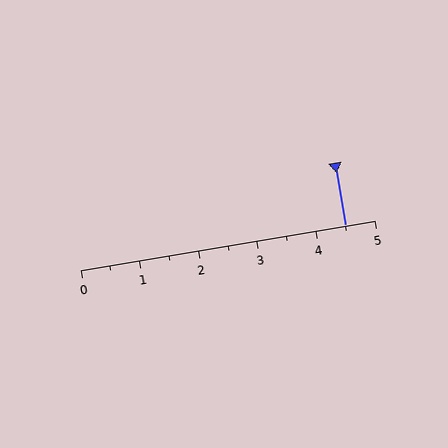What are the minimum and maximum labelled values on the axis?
The axis runs from 0 to 5.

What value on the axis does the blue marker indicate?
The marker indicates approximately 4.5.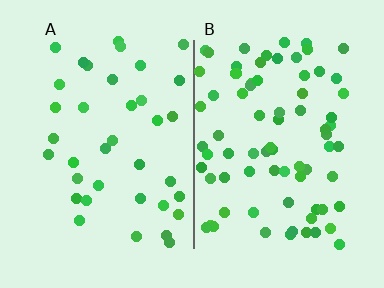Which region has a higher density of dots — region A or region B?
B (the right).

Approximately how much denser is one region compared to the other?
Approximately 2.1× — region B over region A.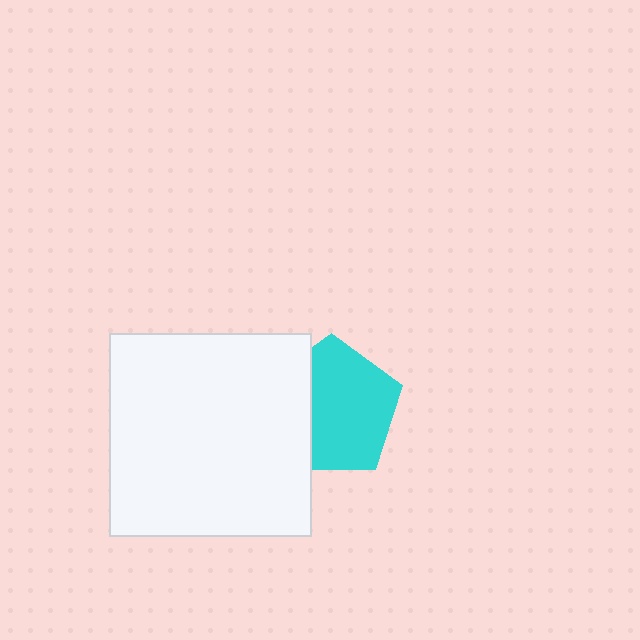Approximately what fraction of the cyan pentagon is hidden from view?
Roughly 31% of the cyan pentagon is hidden behind the white square.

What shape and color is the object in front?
The object in front is a white square.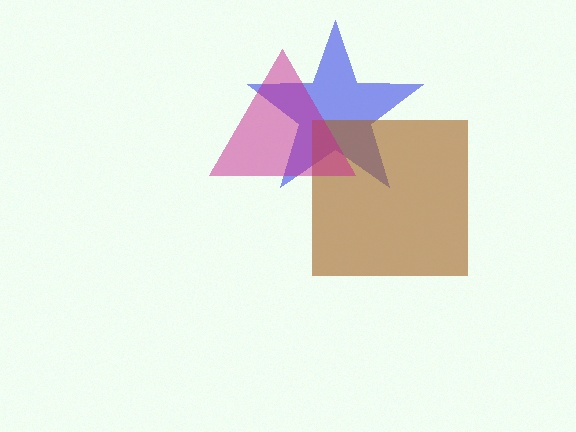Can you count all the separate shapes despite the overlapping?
Yes, there are 3 separate shapes.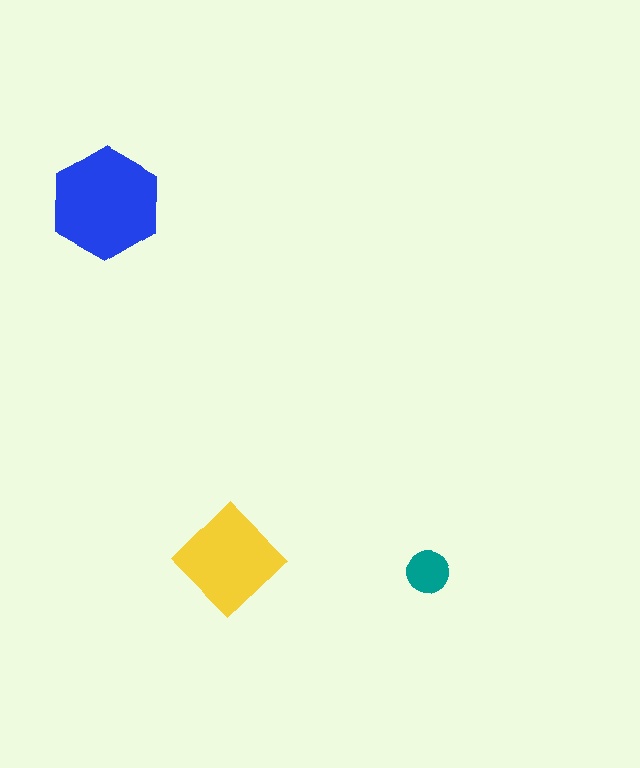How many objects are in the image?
There are 3 objects in the image.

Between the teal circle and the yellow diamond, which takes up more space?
The yellow diamond.